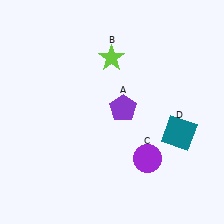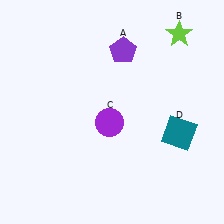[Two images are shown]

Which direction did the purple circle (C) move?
The purple circle (C) moved left.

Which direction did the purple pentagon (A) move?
The purple pentagon (A) moved up.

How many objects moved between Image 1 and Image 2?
3 objects moved between the two images.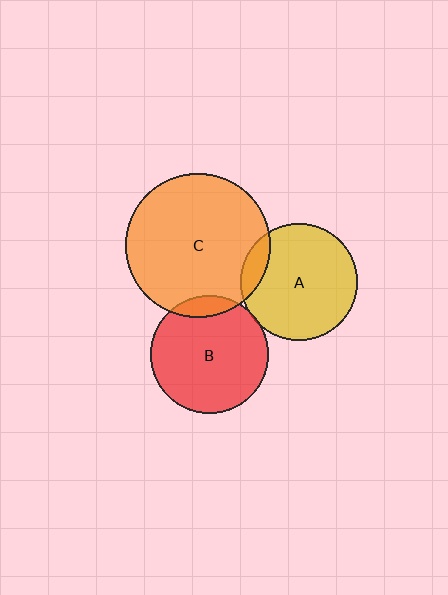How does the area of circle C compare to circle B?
Approximately 1.5 times.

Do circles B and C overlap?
Yes.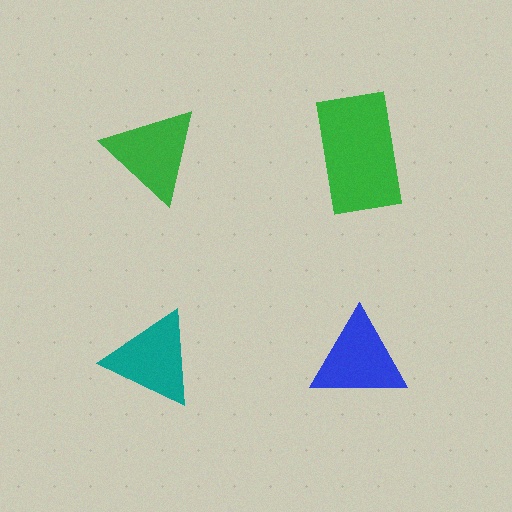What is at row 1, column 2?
A green rectangle.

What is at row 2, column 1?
A teal triangle.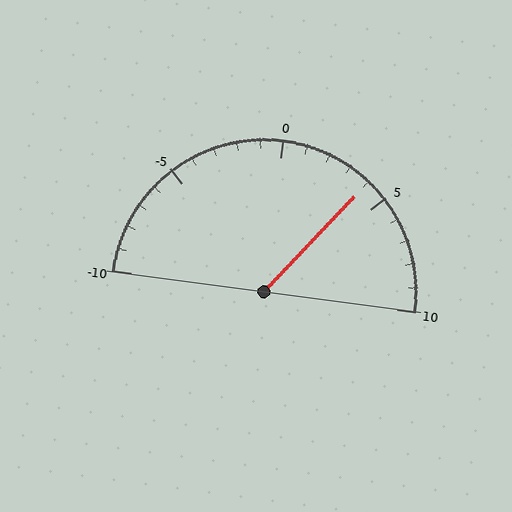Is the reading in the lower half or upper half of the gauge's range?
The reading is in the upper half of the range (-10 to 10).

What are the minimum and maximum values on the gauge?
The gauge ranges from -10 to 10.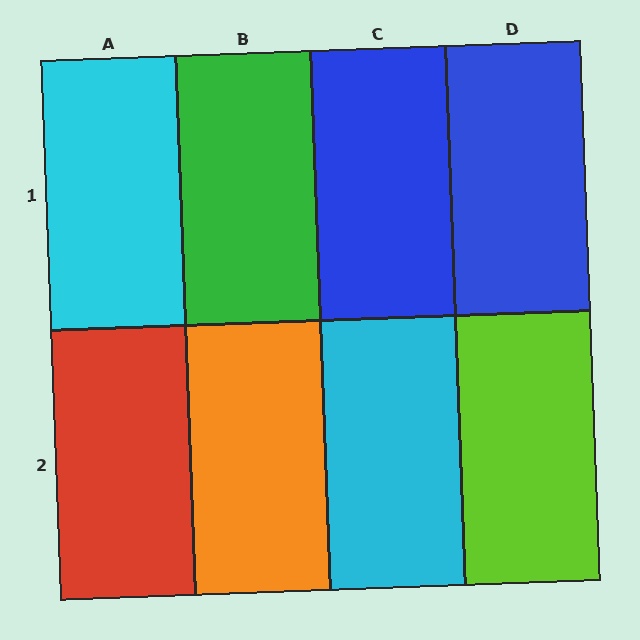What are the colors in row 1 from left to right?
Cyan, green, blue, blue.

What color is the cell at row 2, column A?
Red.